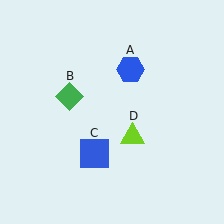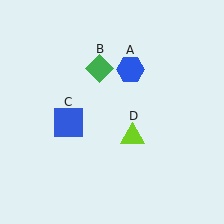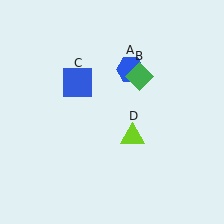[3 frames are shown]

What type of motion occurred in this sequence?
The green diamond (object B), blue square (object C) rotated clockwise around the center of the scene.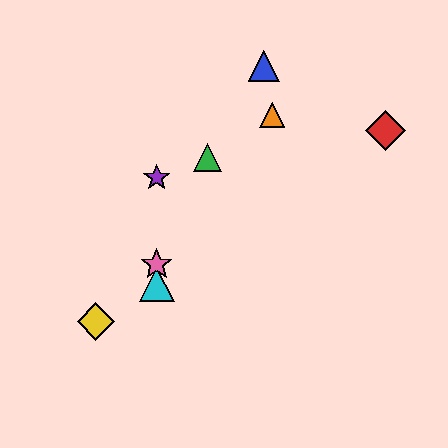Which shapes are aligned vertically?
The purple star, the cyan triangle, the pink star are aligned vertically.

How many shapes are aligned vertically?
3 shapes (the purple star, the cyan triangle, the pink star) are aligned vertically.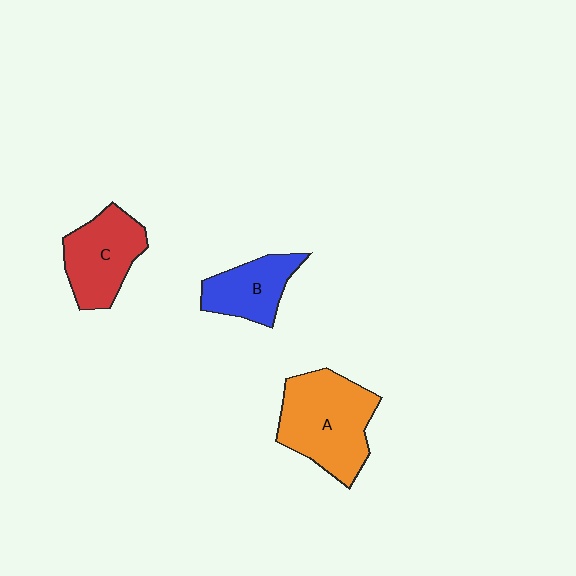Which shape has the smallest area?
Shape B (blue).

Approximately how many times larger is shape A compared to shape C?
Approximately 1.4 times.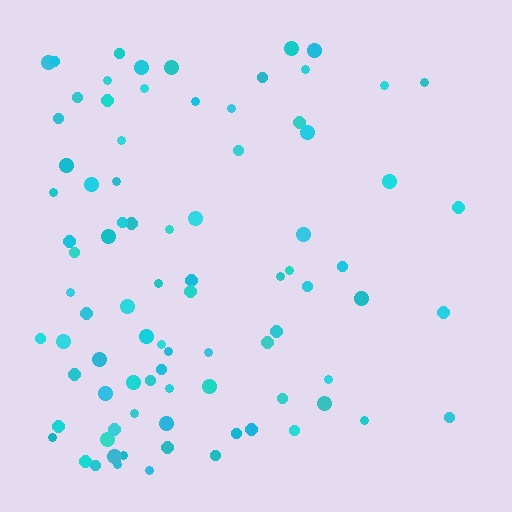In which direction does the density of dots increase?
From right to left, with the left side densest.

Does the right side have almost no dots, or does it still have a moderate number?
Still a moderate number, just noticeably fewer than the left.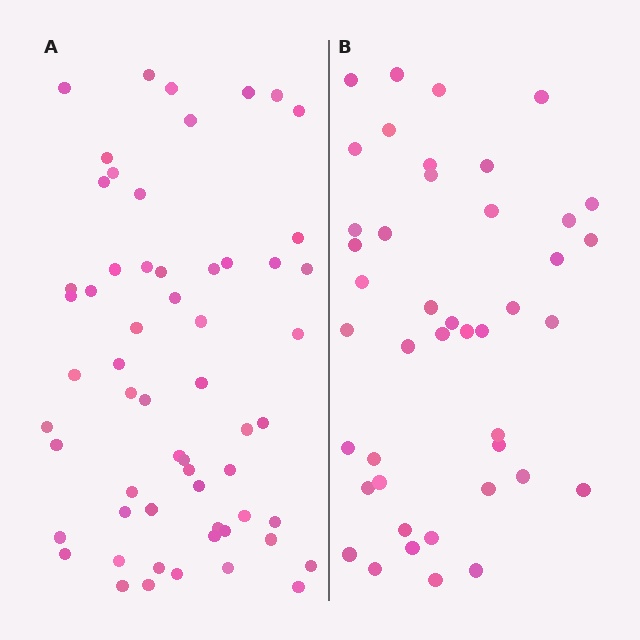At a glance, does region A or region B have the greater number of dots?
Region A (the left region) has more dots.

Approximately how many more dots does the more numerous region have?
Region A has approximately 15 more dots than region B.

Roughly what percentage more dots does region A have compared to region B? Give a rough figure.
About 35% more.